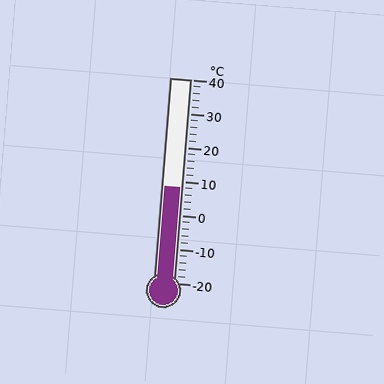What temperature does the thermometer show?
The thermometer shows approximately 8°C.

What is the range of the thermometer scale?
The thermometer scale ranges from -20°C to 40°C.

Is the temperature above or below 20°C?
The temperature is below 20°C.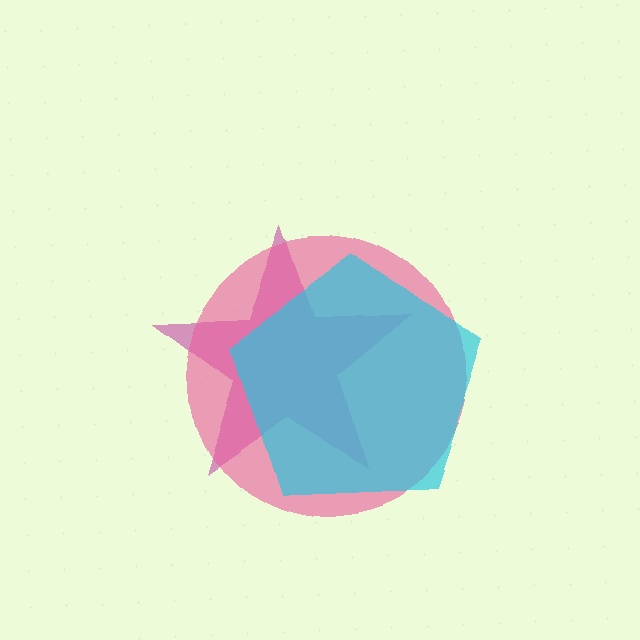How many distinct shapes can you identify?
There are 3 distinct shapes: a magenta star, a pink circle, a cyan pentagon.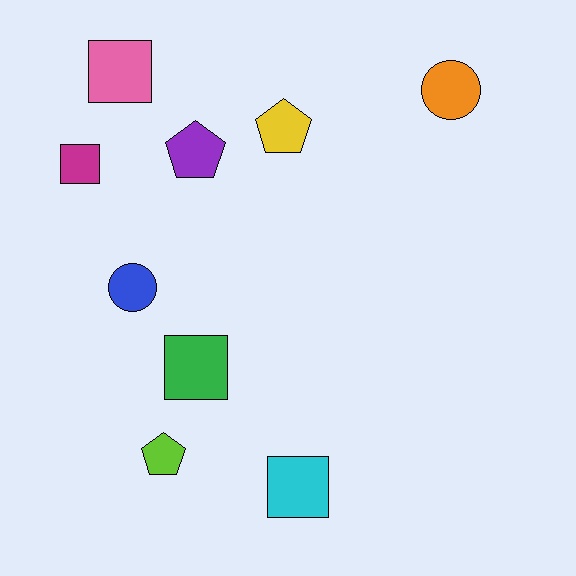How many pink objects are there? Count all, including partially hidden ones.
There is 1 pink object.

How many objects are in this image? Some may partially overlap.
There are 9 objects.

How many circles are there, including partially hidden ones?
There are 2 circles.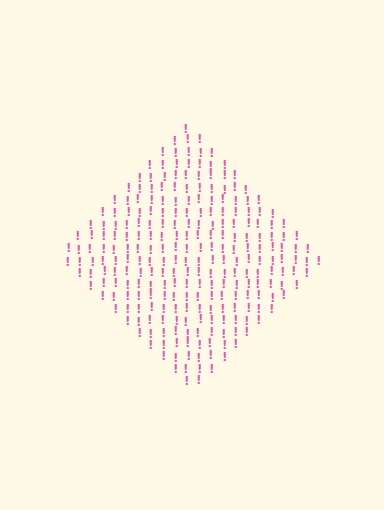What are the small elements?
The small elements are exclamation marks.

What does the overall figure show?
The overall figure shows a diamond.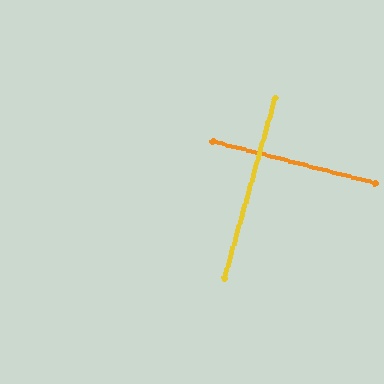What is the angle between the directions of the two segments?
Approximately 89 degrees.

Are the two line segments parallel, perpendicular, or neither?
Perpendicular — they meet at approximately 89°.